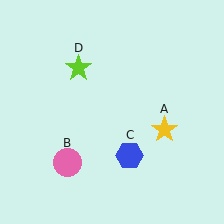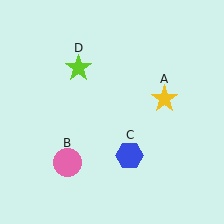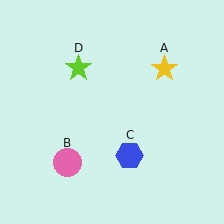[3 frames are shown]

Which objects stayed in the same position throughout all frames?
Pink circle (object B) and blue hexagon (object C) and lime star (object D) remained stationary.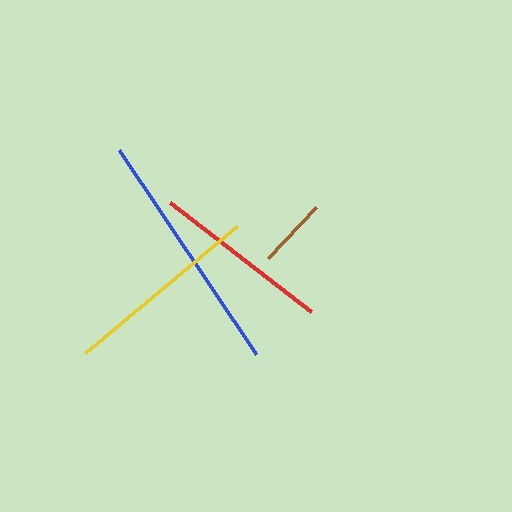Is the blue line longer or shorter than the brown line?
The blue line is longer than the brown line.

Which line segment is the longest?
The blue line is the longest at approximately 246 pixels.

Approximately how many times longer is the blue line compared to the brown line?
The blue line is approximately 3.5 times the length of the brown line.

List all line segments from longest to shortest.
From longest to shortest: blue, yellow, red, brown.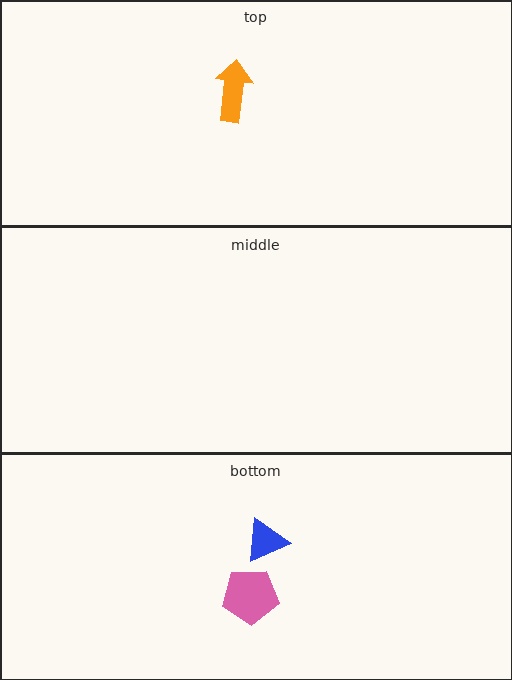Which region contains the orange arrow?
The top region.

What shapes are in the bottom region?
The pink pentagon, the blue triangle.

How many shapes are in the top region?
1.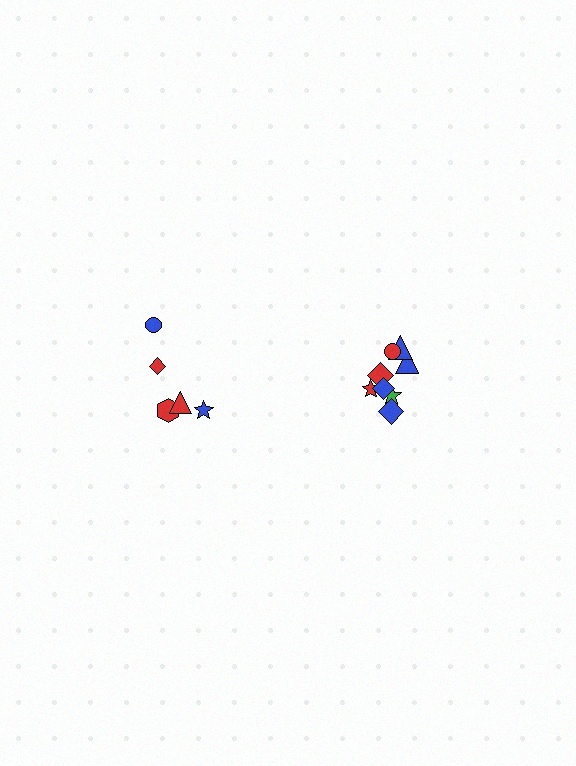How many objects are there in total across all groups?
There are 13 objects.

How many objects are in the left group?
There are 5 objects.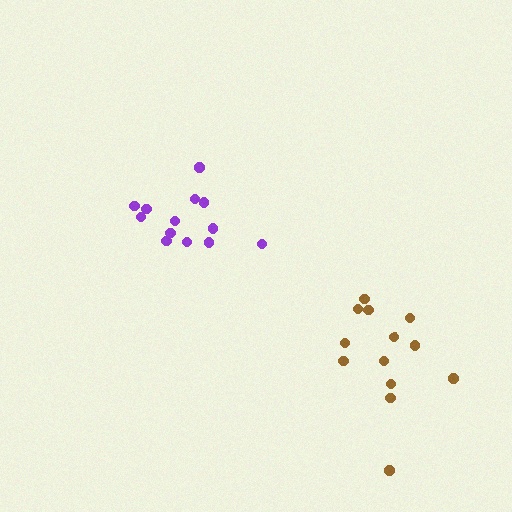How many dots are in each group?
Group 1: 13 dots, Group 2: 13 dots (26 total).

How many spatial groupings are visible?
There are 2 spatial groupings.